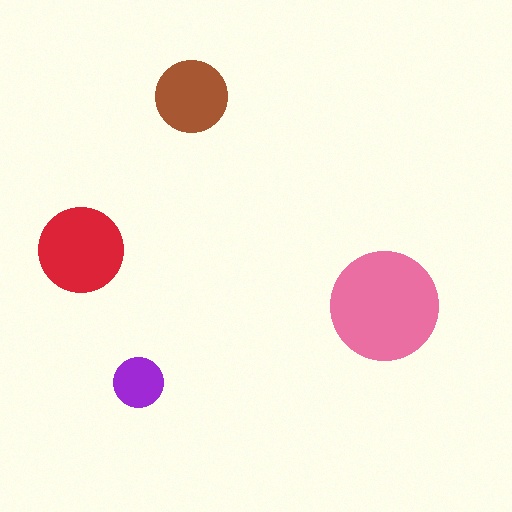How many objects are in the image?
There are 4 objects in the image.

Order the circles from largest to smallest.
the pink one, the red one, the brown one, the purple one.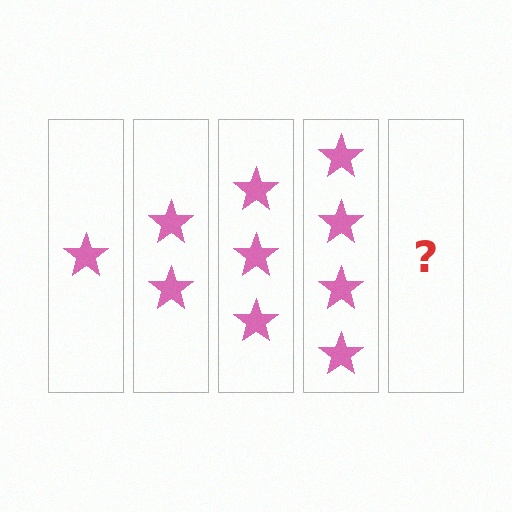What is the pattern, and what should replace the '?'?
The pattern is that each step adds one more star. The '?' should be 5 stars.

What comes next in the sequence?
The next element should be 5 stars.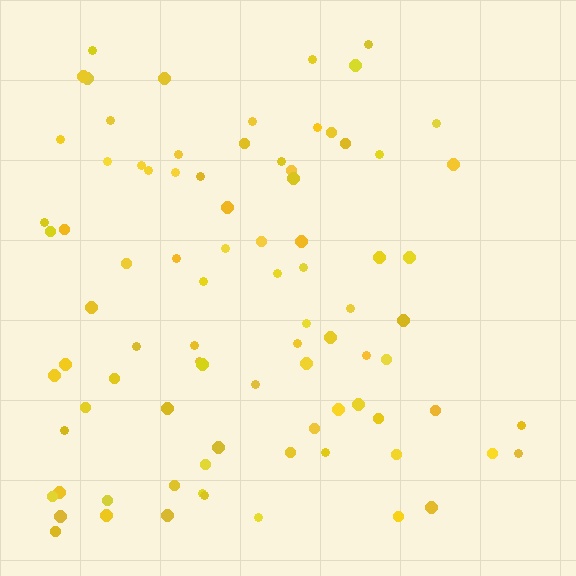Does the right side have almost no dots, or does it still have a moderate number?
Still a moderate number, just noticeably fewer than the left.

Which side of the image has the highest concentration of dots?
The left.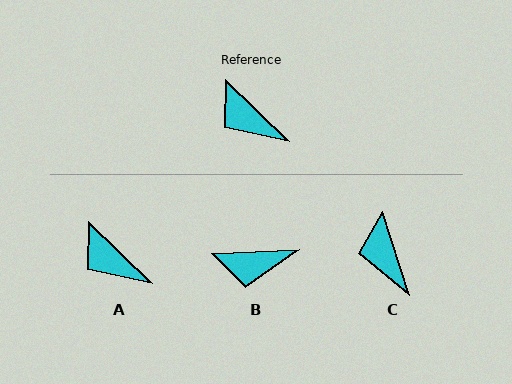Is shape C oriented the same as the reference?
No, it is off by about 28 degrees.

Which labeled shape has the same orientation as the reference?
A.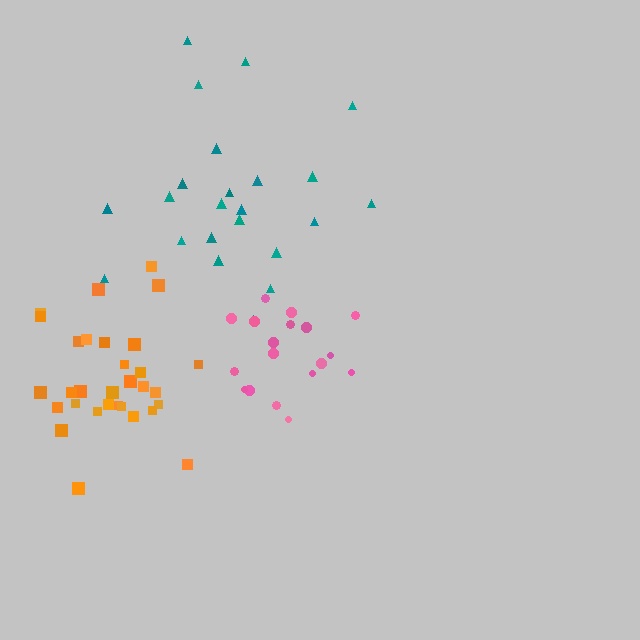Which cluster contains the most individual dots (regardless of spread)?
Orange (31).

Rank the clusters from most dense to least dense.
pink, orange, teal.